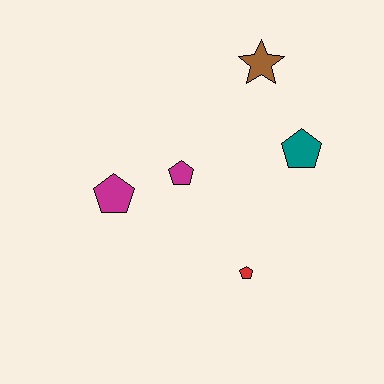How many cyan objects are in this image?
There are no cyan objects.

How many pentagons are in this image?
There are 4 pentagons.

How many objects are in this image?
There are 5 objects.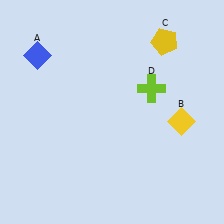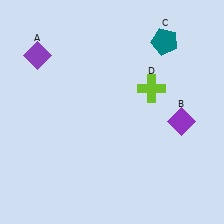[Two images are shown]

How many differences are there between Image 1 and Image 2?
There are 3 differences between the two images.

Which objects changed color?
A changed from blue to purple. B changed from yellow to purple. C changed from yellow to teal.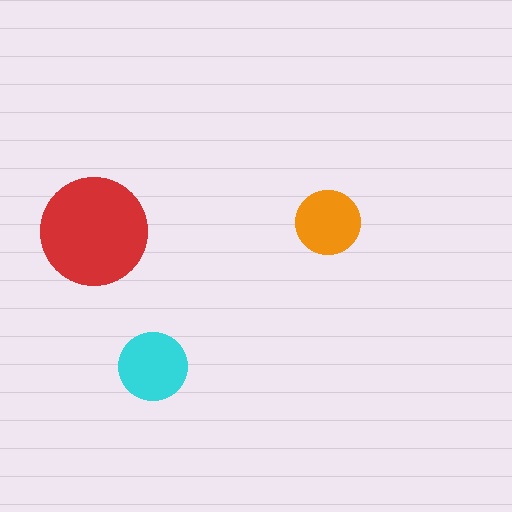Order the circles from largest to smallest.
the red one, the cyan one, the orange one.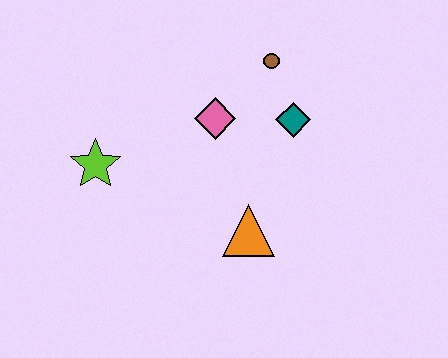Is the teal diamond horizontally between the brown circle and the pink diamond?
No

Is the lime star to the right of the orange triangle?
No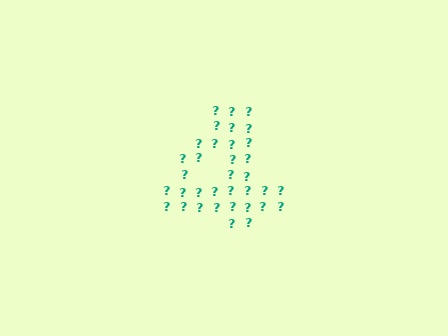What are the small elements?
The small elements are question marks.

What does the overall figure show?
The overall figure shows the digit 4.